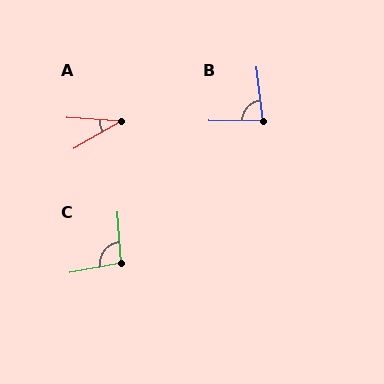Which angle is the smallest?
A, at approximately 34 degrees.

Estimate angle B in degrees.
Approximately 83 degrees.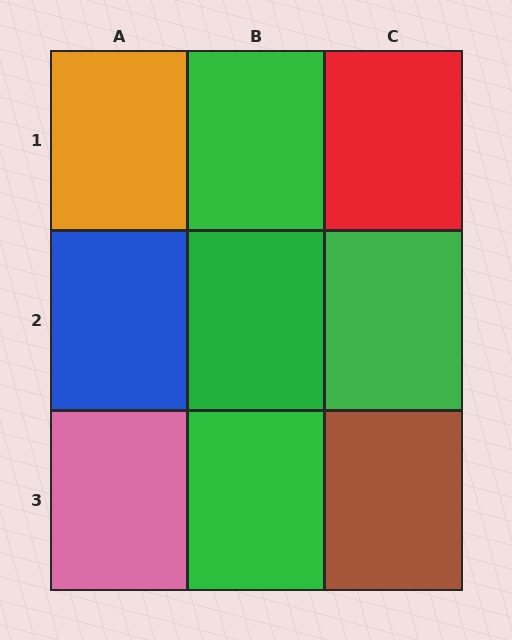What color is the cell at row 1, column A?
Orange.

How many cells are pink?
1 cell is pink.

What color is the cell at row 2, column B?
Green.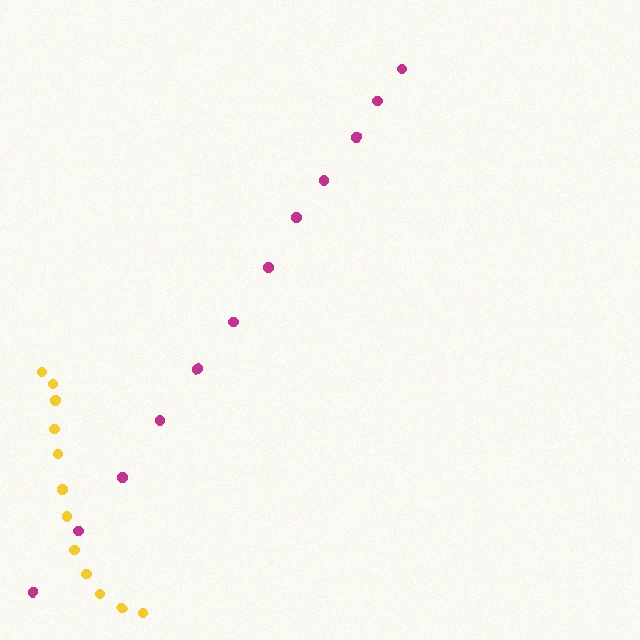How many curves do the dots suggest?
There are 2 distinct paths.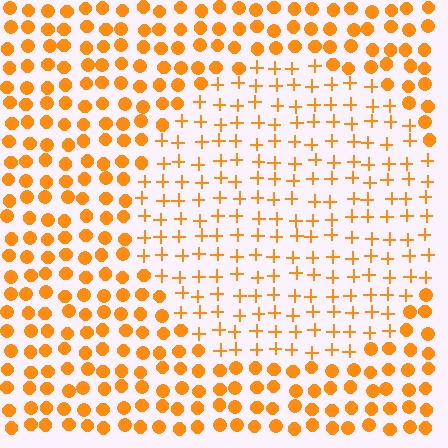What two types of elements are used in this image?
The image uses plus signs inside the circle region and circles outside it.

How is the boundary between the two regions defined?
The boundary is defined by a change in element shape: plus signs inside vs. circles outside. All elements share the same color and spacing.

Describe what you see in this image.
The image is filled with small orange elements arranged in a uniform grid. A circle-shaped region contains plus signs, while the surrounding area contains circles. The boundary is defined purely by the change in element shape.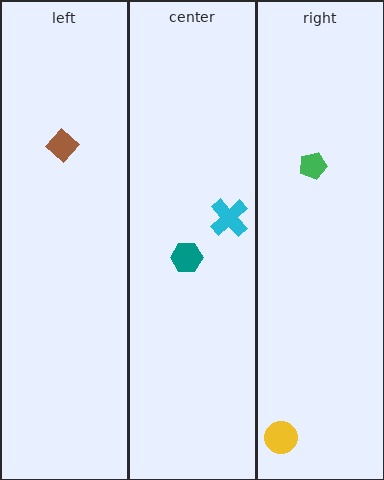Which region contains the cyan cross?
The center region.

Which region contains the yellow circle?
The right region.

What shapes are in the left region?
The brown diamond.